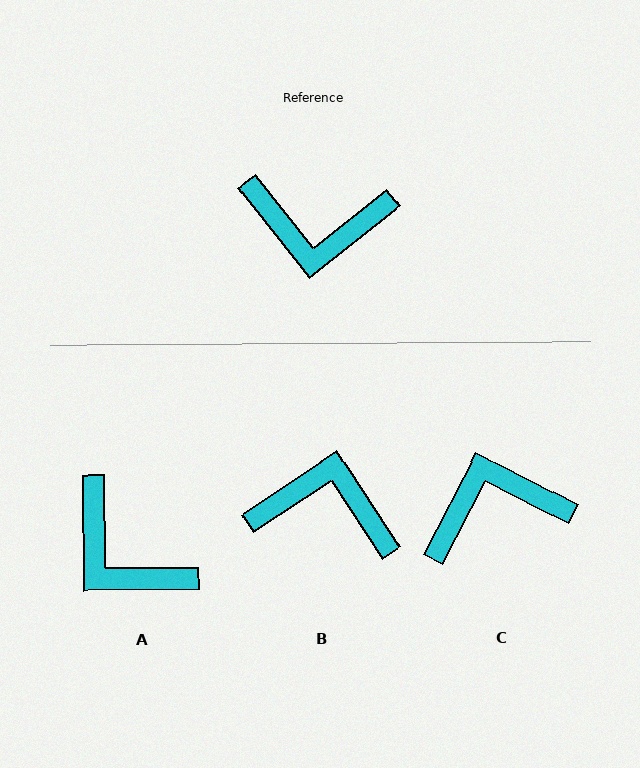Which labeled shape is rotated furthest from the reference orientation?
B, about 175 degrees away.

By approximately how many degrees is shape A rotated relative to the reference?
Approximately 38 degrees clockwise.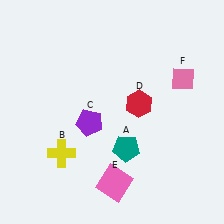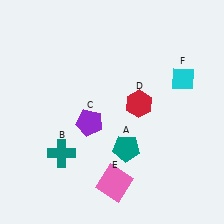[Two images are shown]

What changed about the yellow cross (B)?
In Image 1, B is yellow. In Image 2, it changed to teal.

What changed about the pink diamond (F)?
In Image 1, F is pink. In Image 2, it changed to cyan.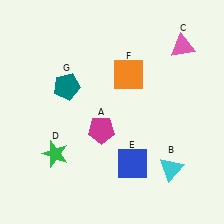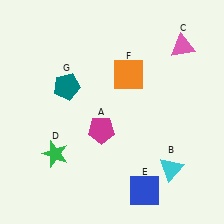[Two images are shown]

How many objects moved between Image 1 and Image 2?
1 object moved between the two images.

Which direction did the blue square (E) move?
The blue square (E) moved down.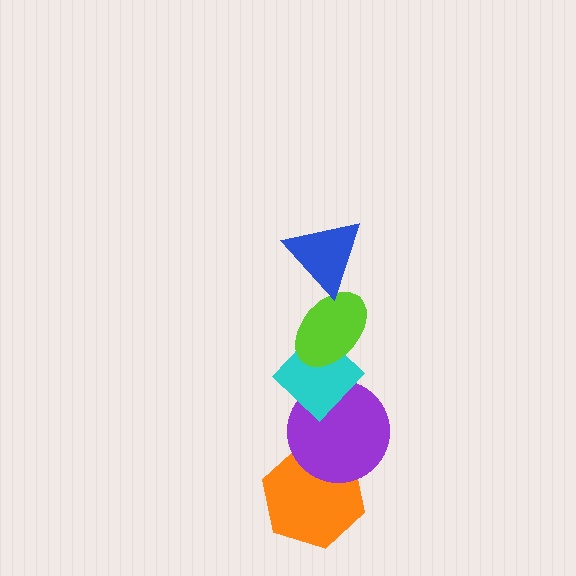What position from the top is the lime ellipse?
The lime ellipse is 2nd from the top.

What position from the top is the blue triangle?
The blue triangle is 1st from the top.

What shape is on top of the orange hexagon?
The purple circle is on top of the orange hexagon.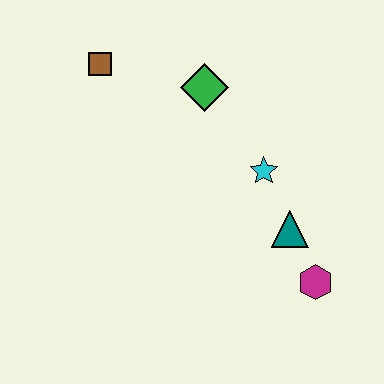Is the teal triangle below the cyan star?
Yes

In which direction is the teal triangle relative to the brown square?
The teal triangle is to the right of the brown square.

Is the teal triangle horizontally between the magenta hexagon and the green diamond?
Yes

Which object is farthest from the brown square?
The magenta hexagon is farthest from the brown square.